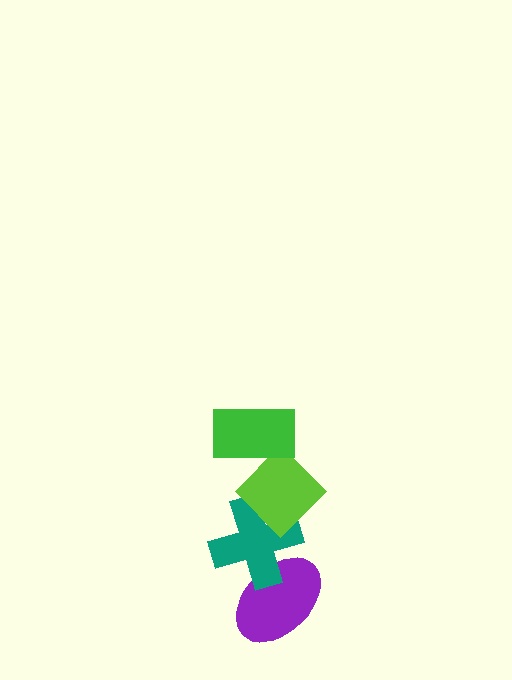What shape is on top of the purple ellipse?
The teal cross is on top of the purple ellipse.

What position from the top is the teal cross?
The teal cross is 3rd from the top.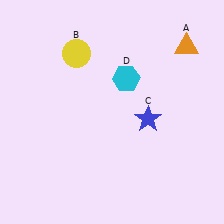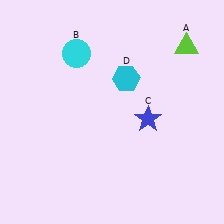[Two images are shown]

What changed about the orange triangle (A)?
In Image 1, A is orange. In Image 2, it changed to lime.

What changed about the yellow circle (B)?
In Image 1, B is yellow. In Image 2, it changed to cyan.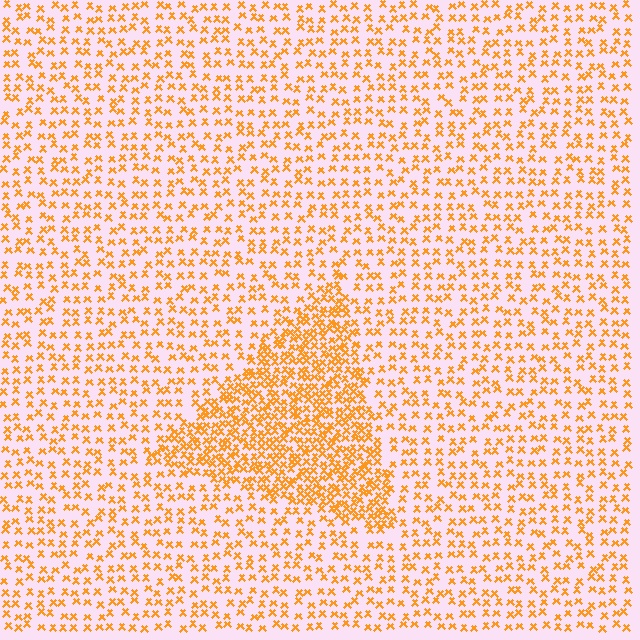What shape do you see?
I see a triangle.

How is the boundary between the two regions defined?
The boundary is defined by a change in element density (approximately 2.3x ratio). All elements are the same color, size, and shape.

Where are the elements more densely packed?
The elements are more densely packed inside the triangle boundary.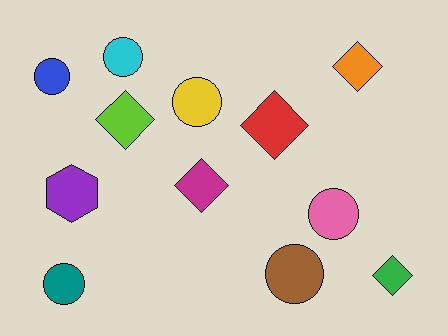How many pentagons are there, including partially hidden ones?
There are no pentagons.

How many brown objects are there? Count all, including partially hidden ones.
There is 1 brown object.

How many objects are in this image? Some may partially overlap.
There are 12 objects.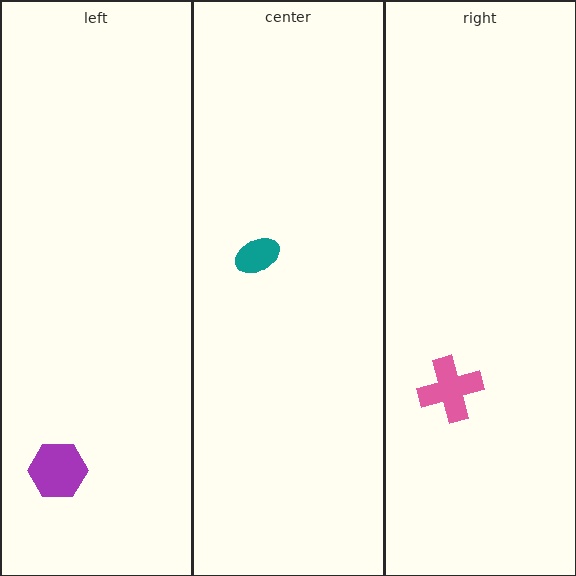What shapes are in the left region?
The purple hexagon.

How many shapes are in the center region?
1.